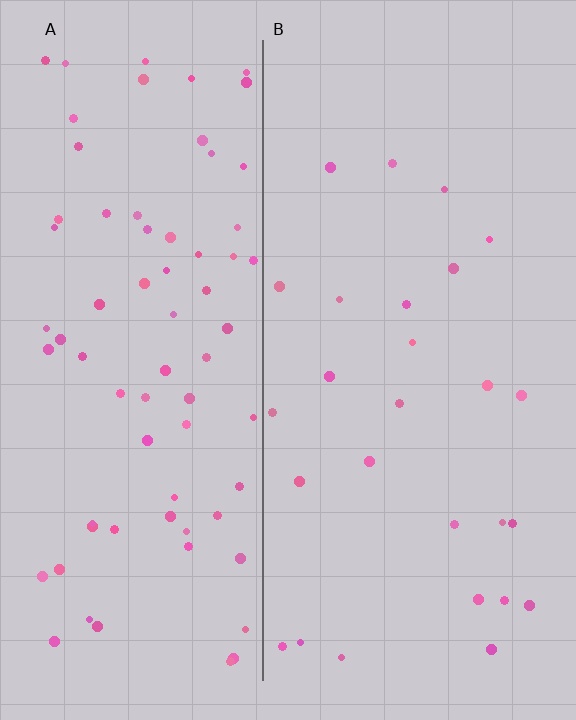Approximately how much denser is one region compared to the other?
Approximately 2.7× — region A over region B.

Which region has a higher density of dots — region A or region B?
A (the left).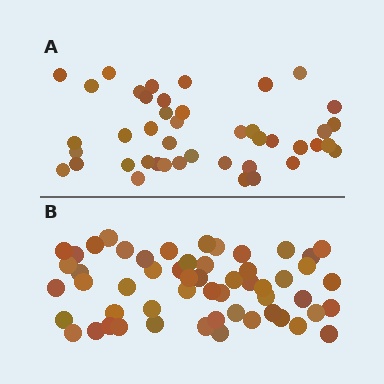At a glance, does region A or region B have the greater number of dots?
Region B (the bottom region) has more dots.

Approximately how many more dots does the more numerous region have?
Region B has roughly 12 or so more dots than region A.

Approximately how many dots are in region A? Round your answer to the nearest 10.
About 40 dots. (The exact count is 43, which rounds to 40.)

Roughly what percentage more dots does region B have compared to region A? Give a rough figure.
About 30% more.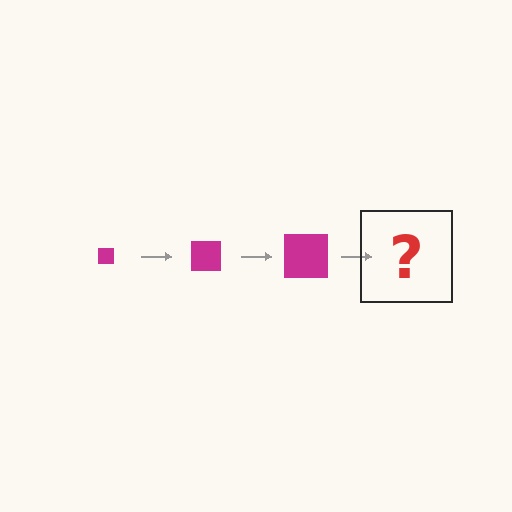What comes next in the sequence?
The next element should be a magenta square, larger than the previous one.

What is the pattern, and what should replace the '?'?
The pattern is that the square gets progressively larger each step. The '?' should be a magenta square, larger than the previous one.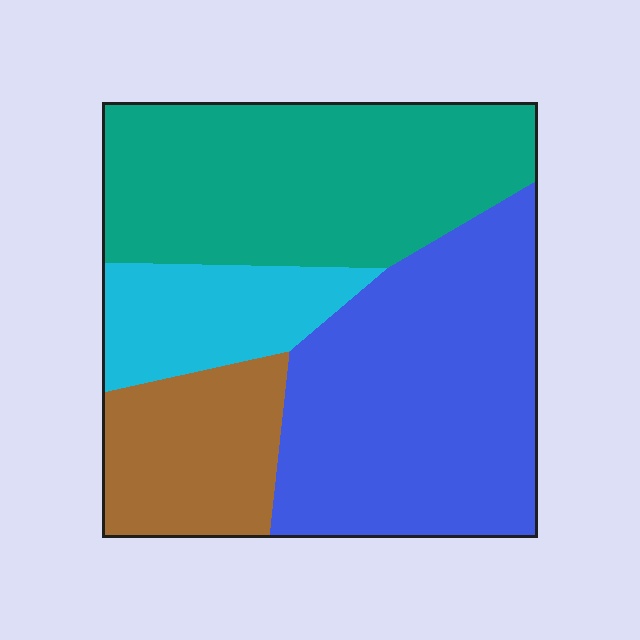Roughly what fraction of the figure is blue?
Blue covers roughly 40% of the figure.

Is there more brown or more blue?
Blue.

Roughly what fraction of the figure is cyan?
Cyan covers 13% of the figure.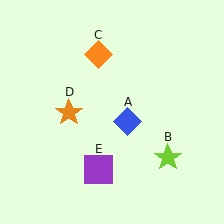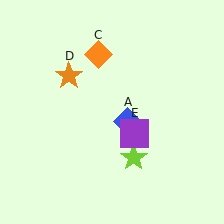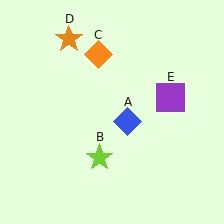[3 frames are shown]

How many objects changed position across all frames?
3 objects changed position: lime star (object B), orange star (object D), purple square (object E).